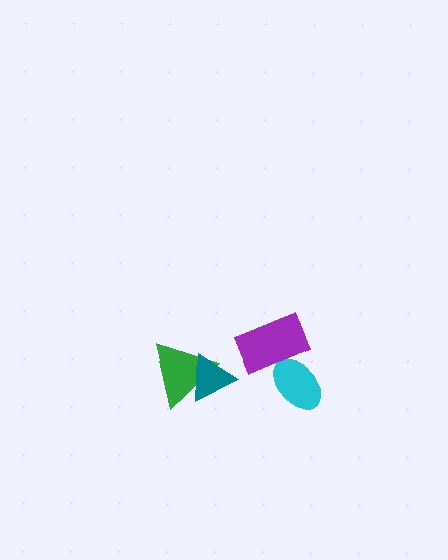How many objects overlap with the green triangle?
1 object overlaps with the green triangle.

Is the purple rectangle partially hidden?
No, no other shape covers it.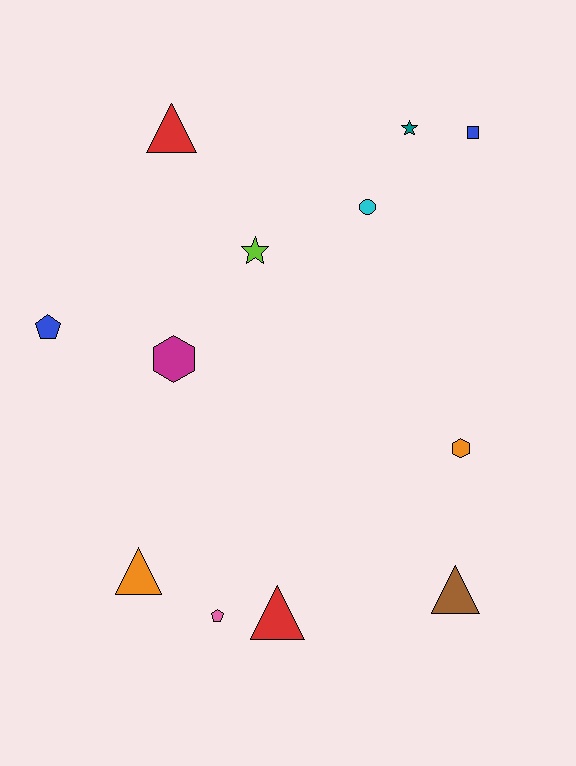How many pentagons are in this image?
There are 2 pentagons.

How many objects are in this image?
There are 12 objects.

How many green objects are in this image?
There are no green objects.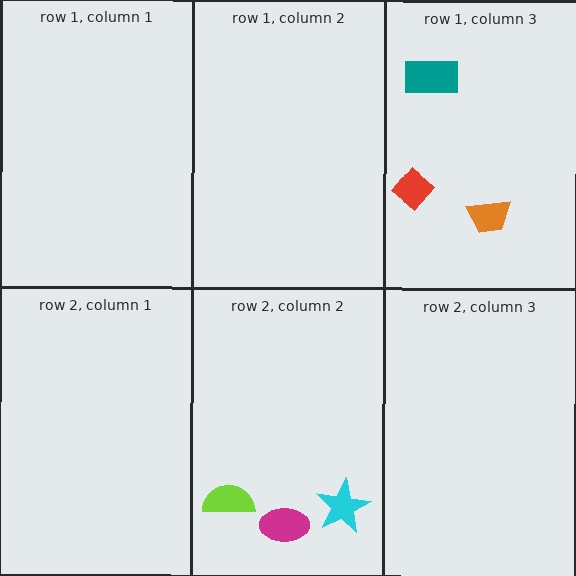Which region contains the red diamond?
The row 1, column 3 region.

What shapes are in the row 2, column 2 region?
The cyan star, the magenta ellipse, the lime semicircle.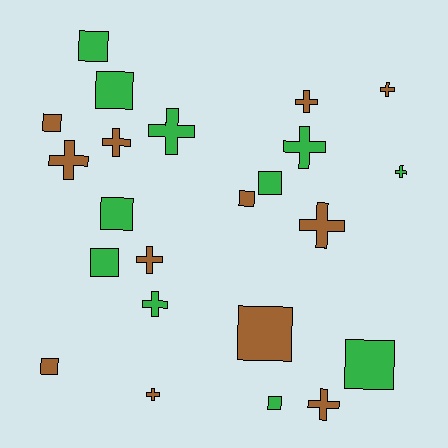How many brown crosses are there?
There are 8 brown crosses.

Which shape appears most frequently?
Cross, with 12 objects.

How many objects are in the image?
There are 23 objects.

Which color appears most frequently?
Brown, with 12 objects.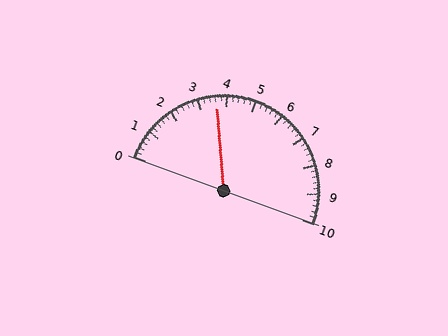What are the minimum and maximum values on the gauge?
The gauge ranges from 0 to 10.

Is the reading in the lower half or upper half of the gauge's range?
The reading is in the lower half of the range (0 to 10).